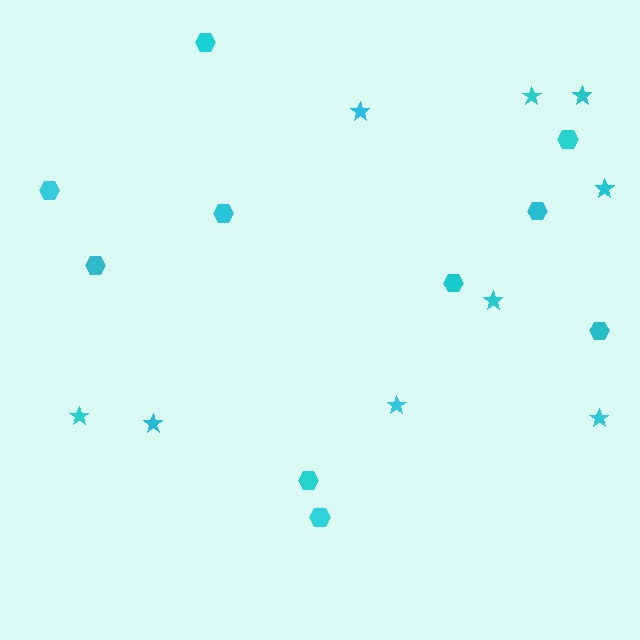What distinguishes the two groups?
There are 2 groups: one group of hexagons (10) and one group of stars (9).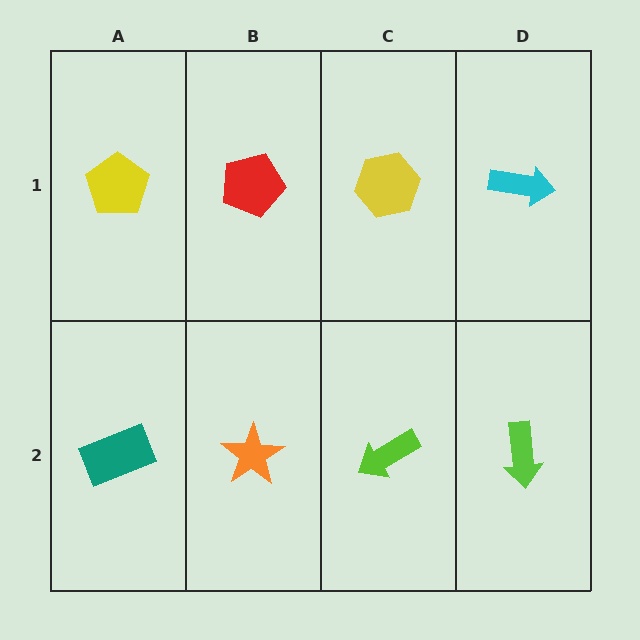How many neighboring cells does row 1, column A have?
2.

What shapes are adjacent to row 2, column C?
A yellow hexagon (row 1, column C), an orange star (row 2, column B), a lime arrow (row 2, column D).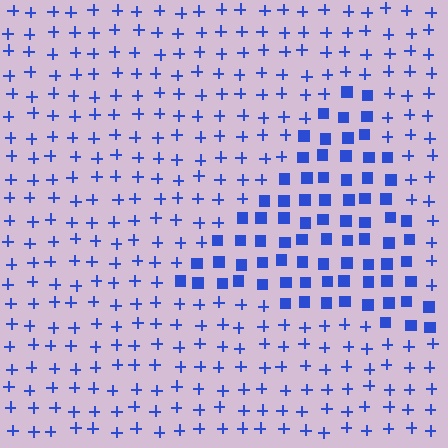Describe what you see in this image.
The image is filled with small blue elements arranged in a uniform grid. A triangle-shaped region contains squares, while the surrounding area contains plus signs. The boundary is defined purely by the change in element shape.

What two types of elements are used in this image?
The image uses squares inside the triangle region and plus signs outside it.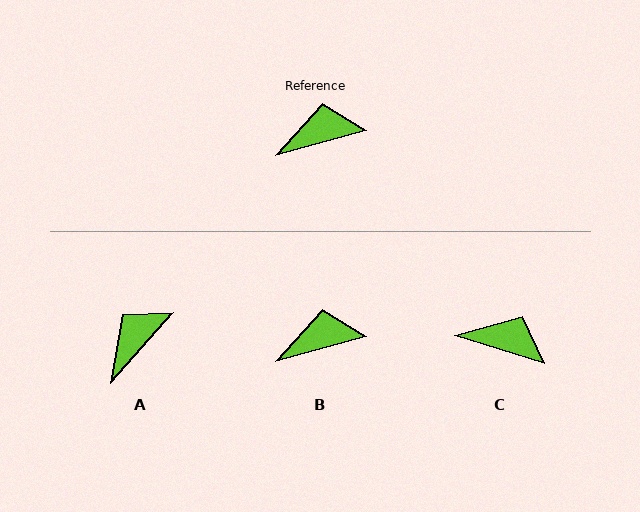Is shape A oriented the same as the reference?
No, it is off by about 33 degrees.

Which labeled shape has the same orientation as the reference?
B.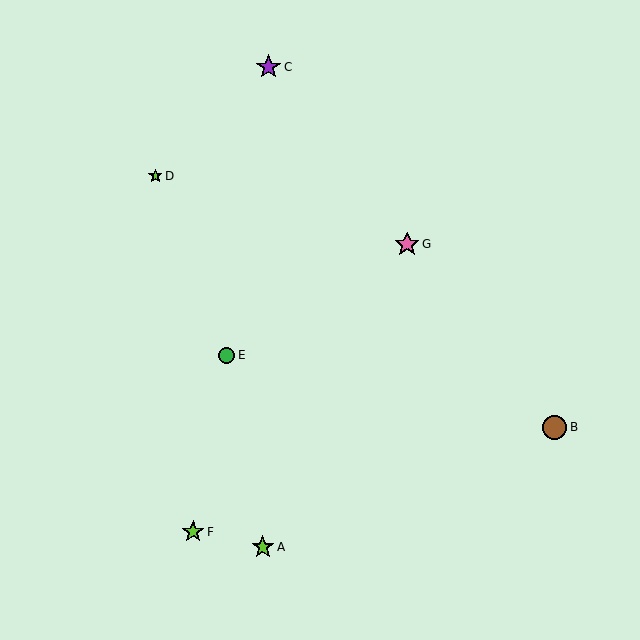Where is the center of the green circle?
The center of the green circle is at (226, 355).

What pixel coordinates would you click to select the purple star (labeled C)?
Click at (269, 67) to select the purple star C.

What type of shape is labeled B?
Shape B is a brown circle.